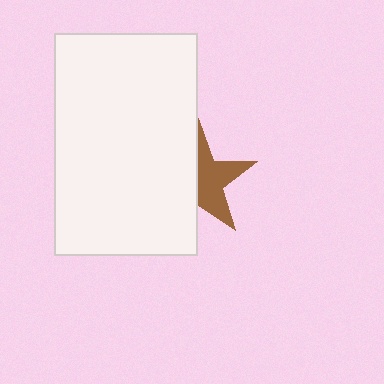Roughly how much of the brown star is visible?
About half of it is visible (roughly 52%).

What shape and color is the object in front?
The object in front is a white rectangle.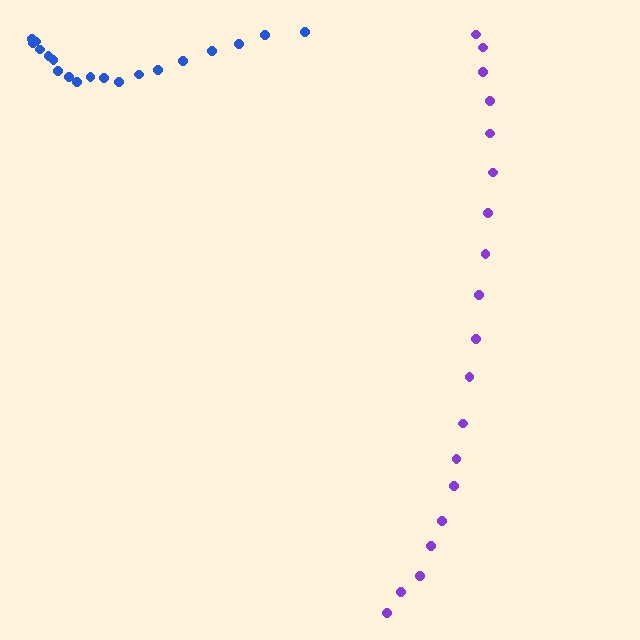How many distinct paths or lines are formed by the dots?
There are 2 distinct paths.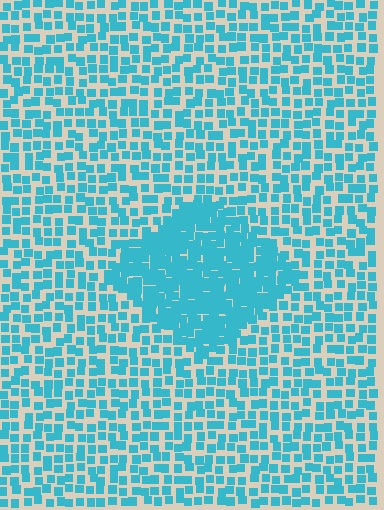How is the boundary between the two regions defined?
The boundary is defined by a change in element density (approximately 2.1x ratio). All elements are the same color, size, and shape.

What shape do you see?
I see a diamond.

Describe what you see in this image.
The image contains small cyan elements arranged at two different densities. A diamond-shaped region is visible where the elements are more densely packed than the surrounding area.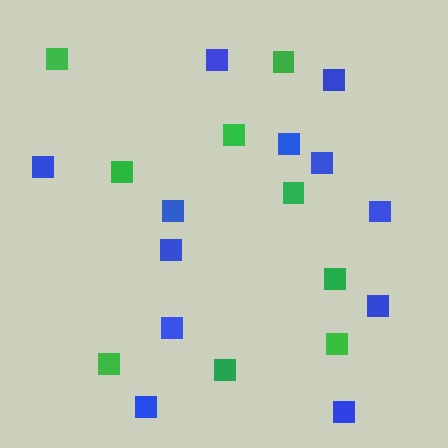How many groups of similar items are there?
There are 2 groups: one group of green squares (9) and one group of blue squares (12).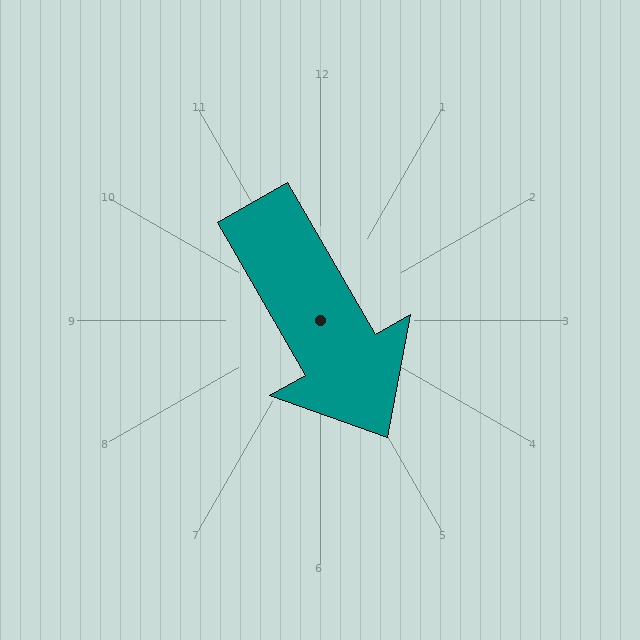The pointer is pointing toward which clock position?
Roughly 5 o'clock.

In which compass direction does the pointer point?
Southeast.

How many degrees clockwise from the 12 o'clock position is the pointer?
Approximately 150 degrees.